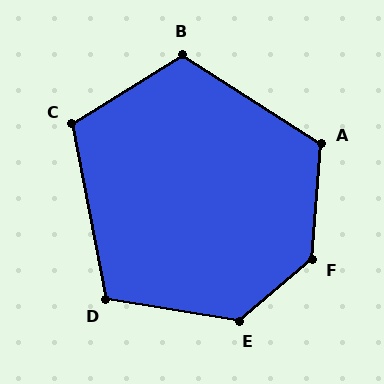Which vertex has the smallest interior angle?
D, at approximately 110 degrees.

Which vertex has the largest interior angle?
F, at approximately 135 degrees.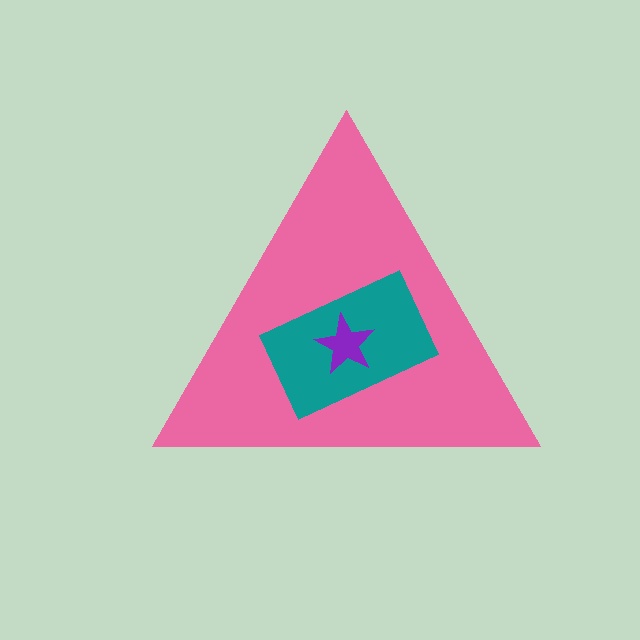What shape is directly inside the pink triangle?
The teal rectangle.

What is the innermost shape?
The purple star.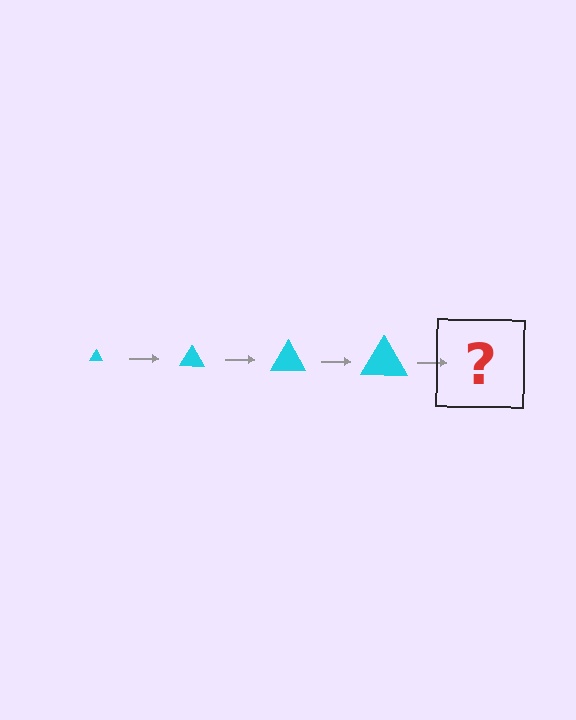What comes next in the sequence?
The next element should be a cyan triangle, larger than the previous one.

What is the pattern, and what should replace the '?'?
The pattern is that the triangle gets progressively larger each step. The '?' should be a cyan triangle, larger than the previous one.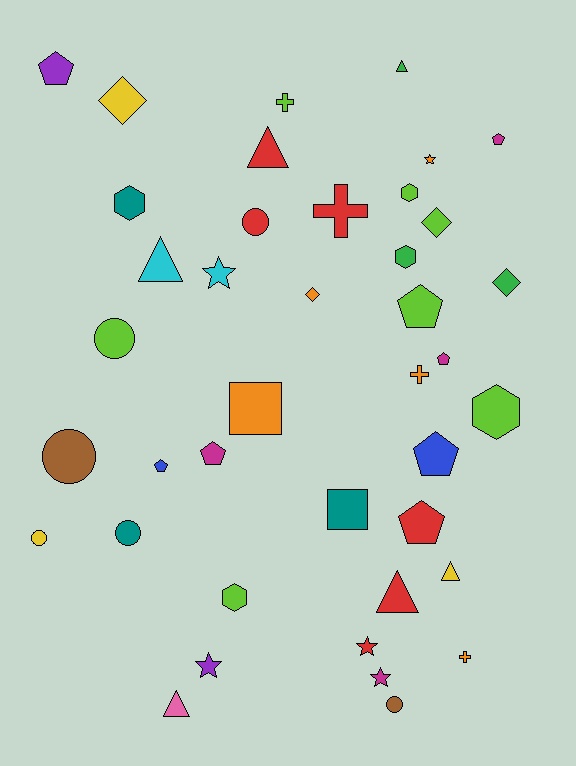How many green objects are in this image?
There are 3 green objects.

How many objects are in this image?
There are 40 objects.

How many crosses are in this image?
There are 4 crosses.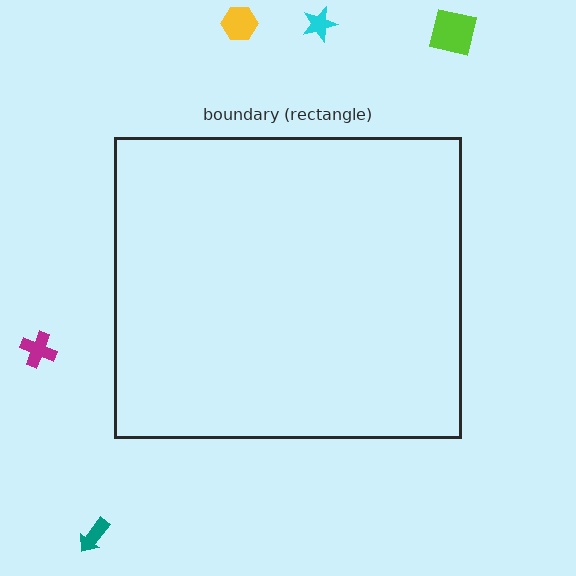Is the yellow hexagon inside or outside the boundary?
Outside.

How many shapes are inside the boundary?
0 inside, 5 outside.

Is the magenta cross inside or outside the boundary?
Outside.